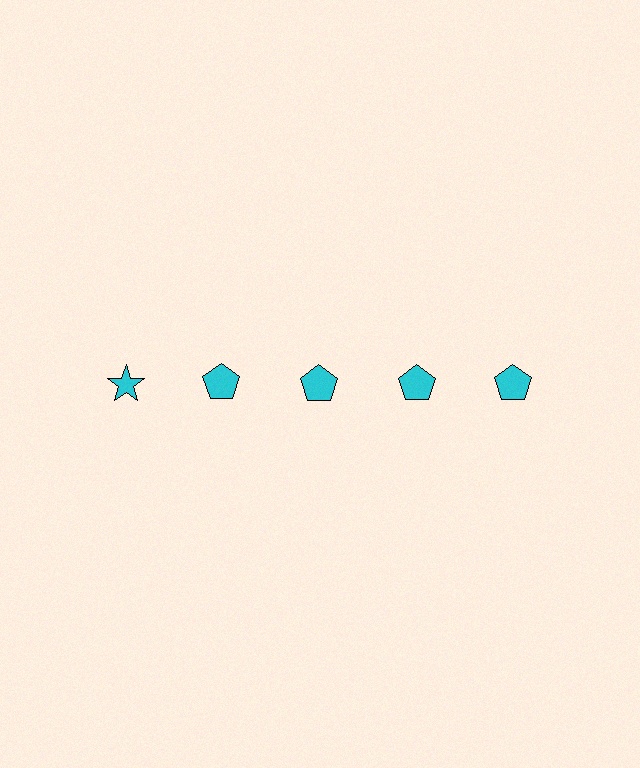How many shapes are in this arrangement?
There are 5 shapes arranged in a grid pattern.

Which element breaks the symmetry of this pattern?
The cyan star in the top row, leftmost column breaks the symmetry. All other shapes are cyan pentagons.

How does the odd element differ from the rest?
It has a different shape: star instead of pentagon.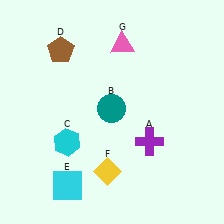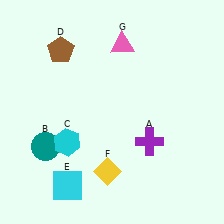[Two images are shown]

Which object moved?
The teal circle (B) moved left.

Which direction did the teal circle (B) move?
The teal circle (B) moved left.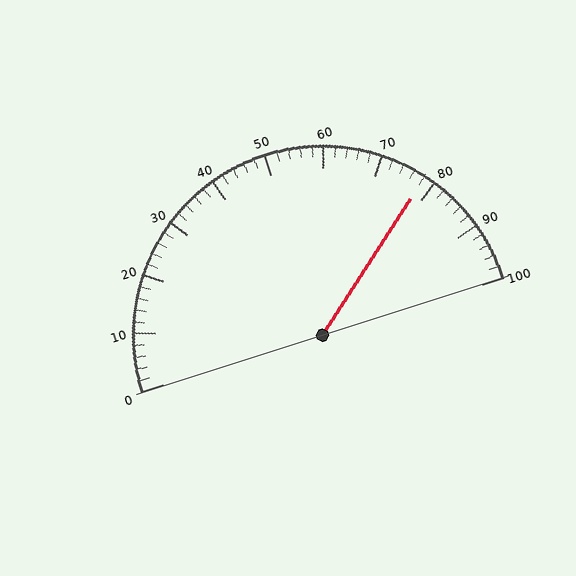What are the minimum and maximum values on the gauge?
The gauge ranges from 0 to 100.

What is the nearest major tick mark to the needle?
The nearest major tick mark is 80.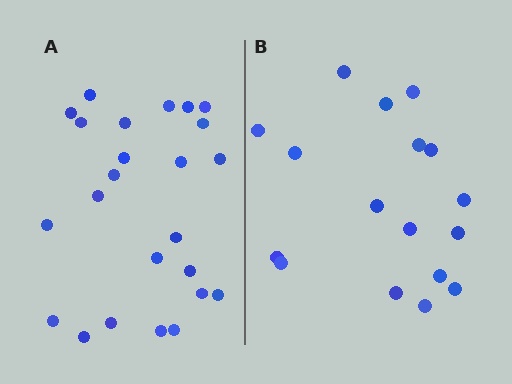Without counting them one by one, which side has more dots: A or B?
Region A (the left region) has more dots.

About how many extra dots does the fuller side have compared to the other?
Region A has roughly 8 or so more dots than region B.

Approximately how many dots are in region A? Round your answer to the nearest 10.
About 20 dots. (The exact count is 24, which rounds to 20.)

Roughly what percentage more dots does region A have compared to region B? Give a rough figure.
About 40% more.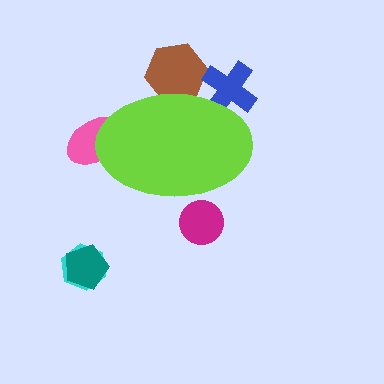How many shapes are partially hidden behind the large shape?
4 shapes are partially hidden.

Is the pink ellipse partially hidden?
Yes, the pink ellipse is partially hidden behind the lime ellipse.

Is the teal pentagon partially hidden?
No, the teal pentagon is fully visible.